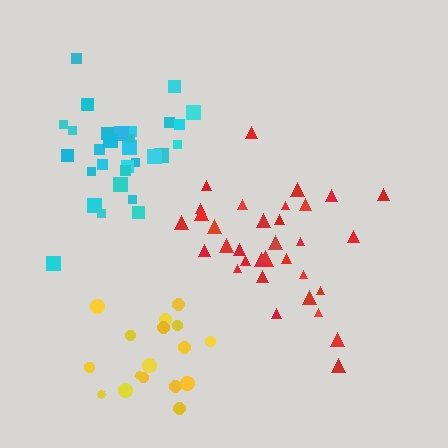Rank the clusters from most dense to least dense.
cyan, red, yellow.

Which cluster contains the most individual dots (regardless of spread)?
Red (35).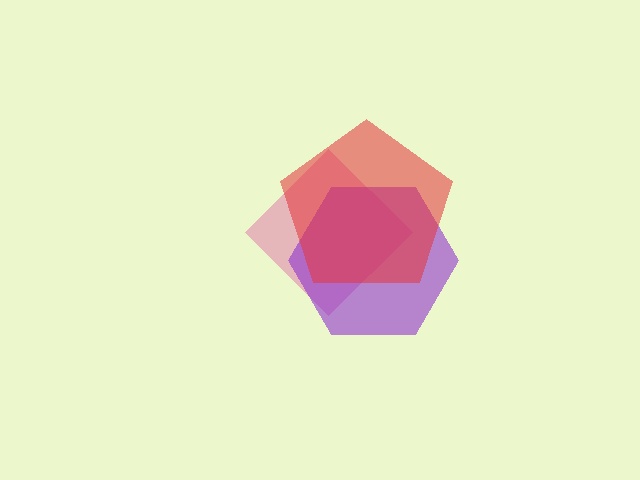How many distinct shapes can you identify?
There are 3 distinct shapes: a pink diamond, a purple hexagon, a red pentagon.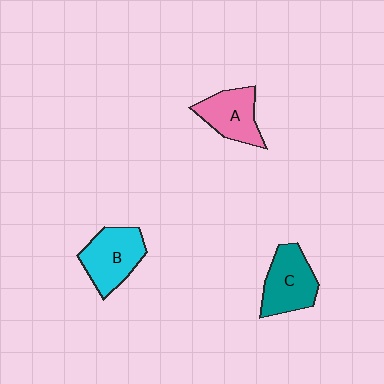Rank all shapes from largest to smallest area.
From largest to smallest: B (cyan), C (teal), A (pink).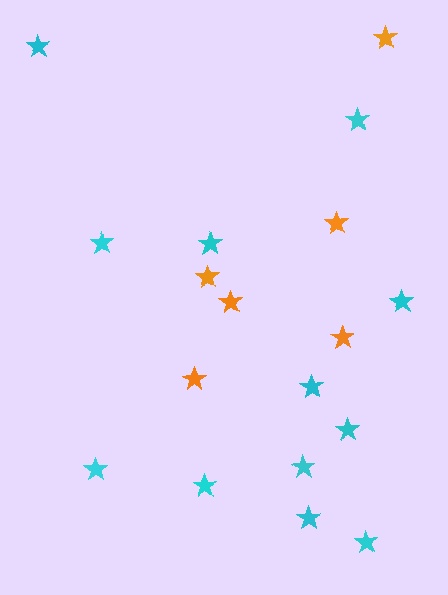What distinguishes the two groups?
There are 2 groups: one group of cyan stars (12) and one group of orange stars (6).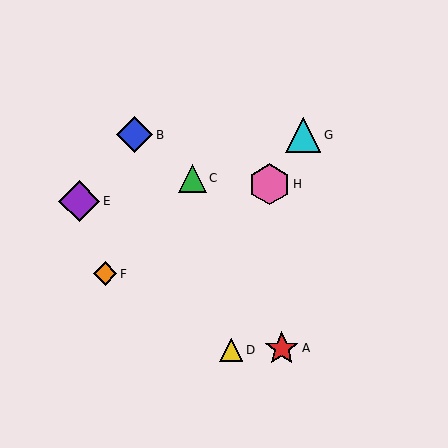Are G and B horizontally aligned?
Yes, both are at y≈135.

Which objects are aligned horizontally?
Objects B, G are aligned horizontally.